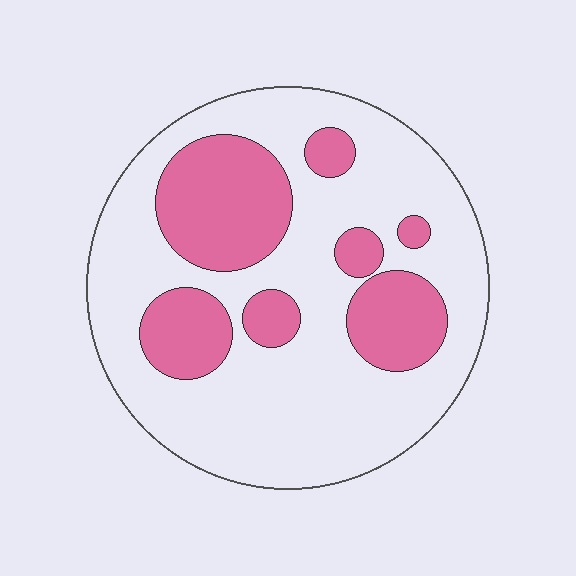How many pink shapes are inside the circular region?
7.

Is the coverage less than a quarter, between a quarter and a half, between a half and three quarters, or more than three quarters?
Between a quarter and a half.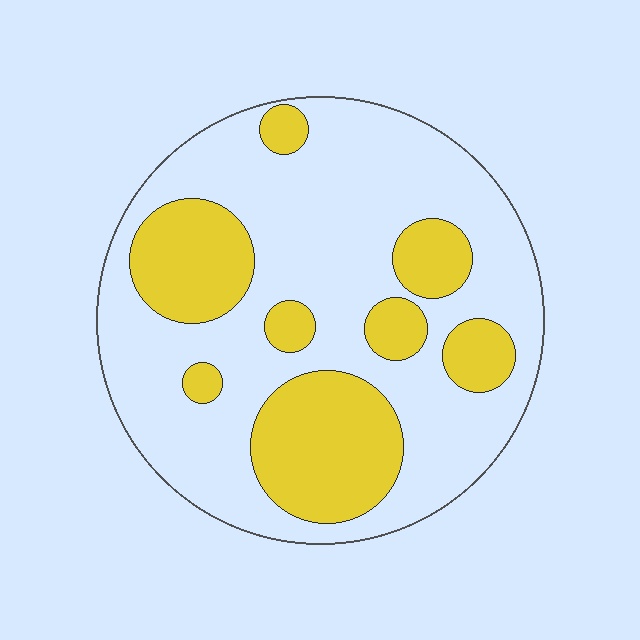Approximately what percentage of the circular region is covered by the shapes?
Approximately 30%.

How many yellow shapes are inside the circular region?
8.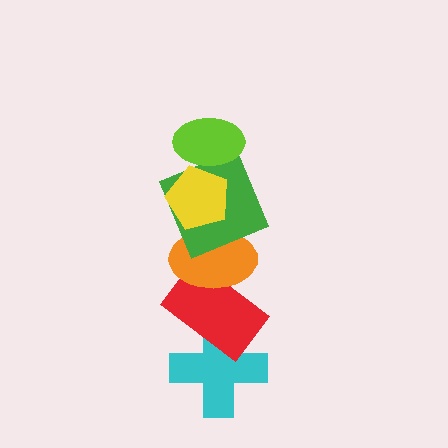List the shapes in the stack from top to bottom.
From top to bottom: the lime ellipse, the yellow pentagon, the green square, the orange ellipse, the red rectangle, the cyan cross.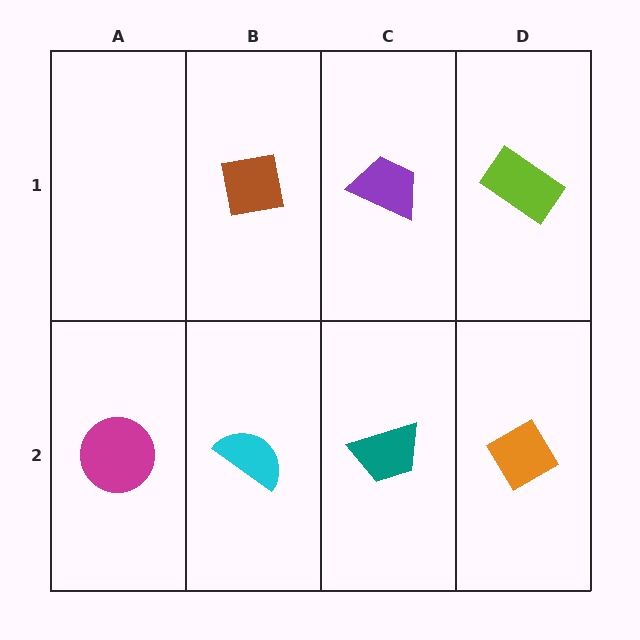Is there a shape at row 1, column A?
No, that cell is empty.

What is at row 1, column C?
A purple trapezoid.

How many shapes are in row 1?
3 shapes.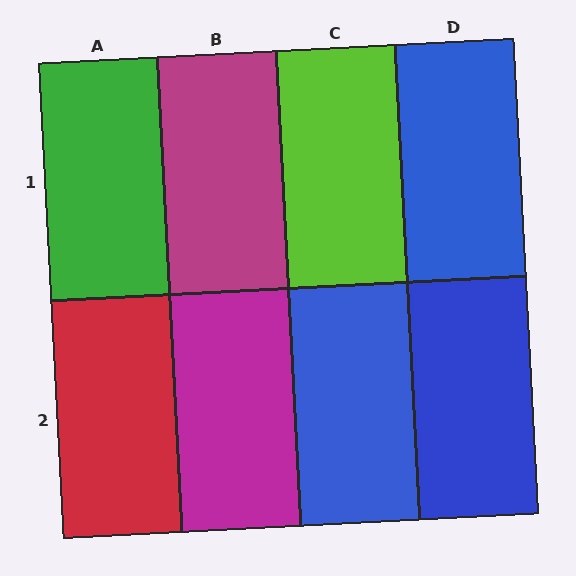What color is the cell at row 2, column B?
Magenta.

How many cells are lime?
1 cell is lime.